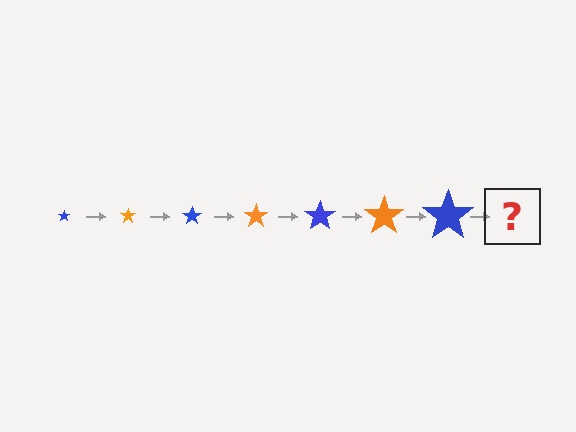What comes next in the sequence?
The next element should be an orange star, larger than the previous one.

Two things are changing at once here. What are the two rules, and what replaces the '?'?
The two rules are that the star grows larger each step and the color cycles through blue and orange. The '?' should be an orange star, larger than the previous one.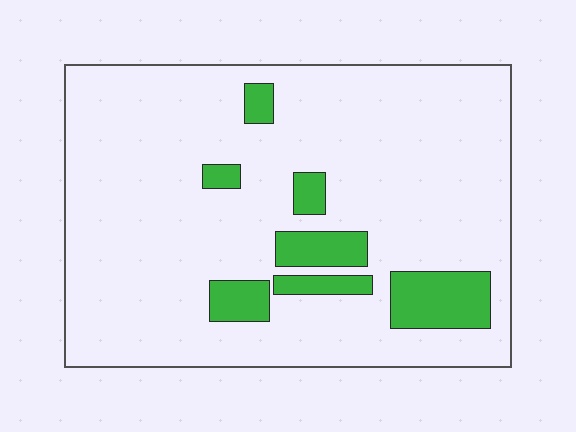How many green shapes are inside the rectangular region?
7.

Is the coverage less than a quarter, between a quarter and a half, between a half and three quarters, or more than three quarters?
Less than a quarter.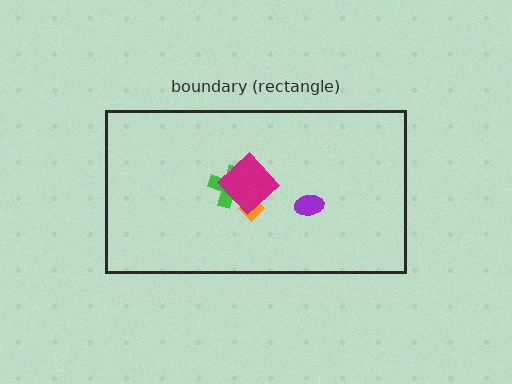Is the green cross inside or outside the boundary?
Inside.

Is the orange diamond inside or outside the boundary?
Inside.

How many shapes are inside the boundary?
4 inside, 0 outside.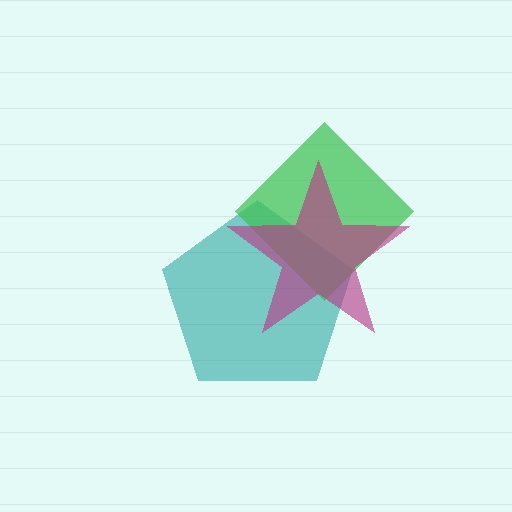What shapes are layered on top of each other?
The layered shapes are: a teal pentagon, a green diamond, a magenta star.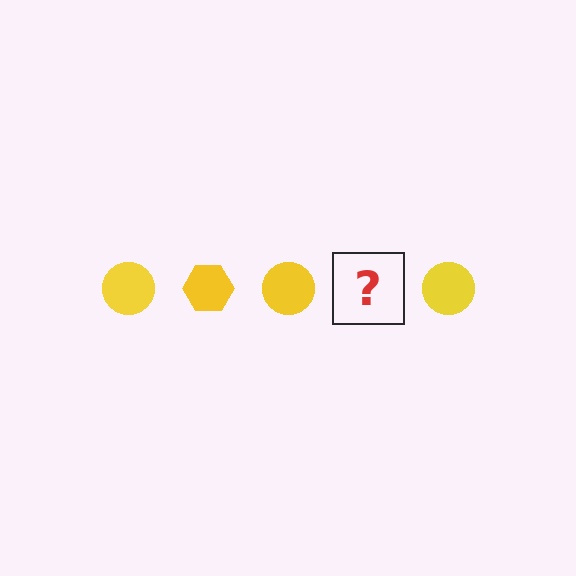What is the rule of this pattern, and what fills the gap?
The rule is that the pattern cycles through circle, hexagon shapes in yellow. The gap should be filled with a yellow hexagon.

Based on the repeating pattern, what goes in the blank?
The blank should be a yellow hexagon.